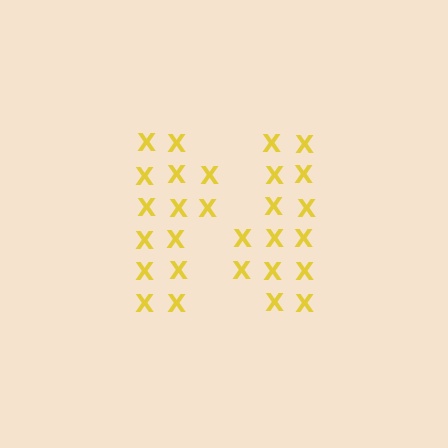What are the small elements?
The small elements are letter X's.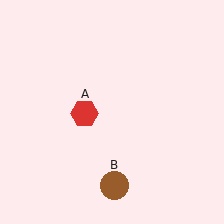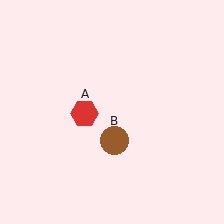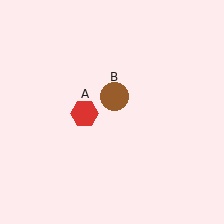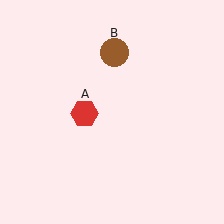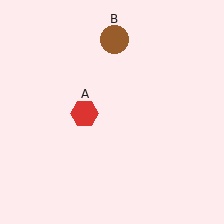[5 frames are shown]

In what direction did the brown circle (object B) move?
The brown circle (object B) moved up.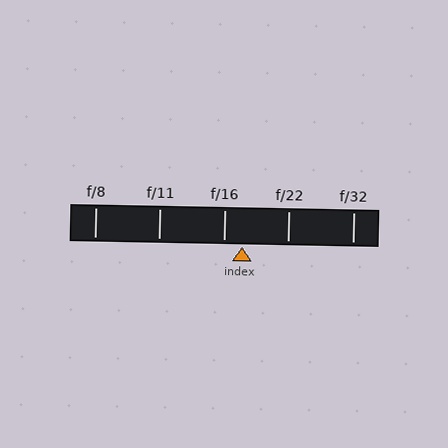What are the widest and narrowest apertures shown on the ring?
The widest aperture shown is f/8 and the narrowest is f/32.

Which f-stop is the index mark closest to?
The index mark is closest to f/16.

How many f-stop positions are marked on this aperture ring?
There are 5 f-stop positions marked.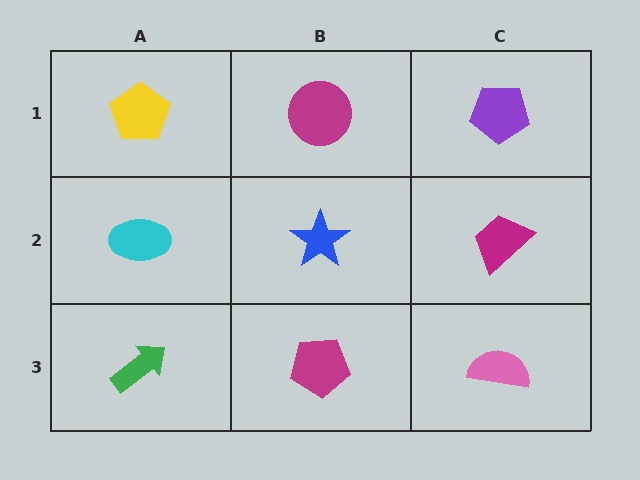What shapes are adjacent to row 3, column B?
A blue star (row 2, column B), a green arrow (row 3, column A), a pink semicircle (row 3, column C).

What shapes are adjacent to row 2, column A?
A yellow pentagon (row 1, column A), a green arrow (row 3, column A), a blue star (row 2, column B).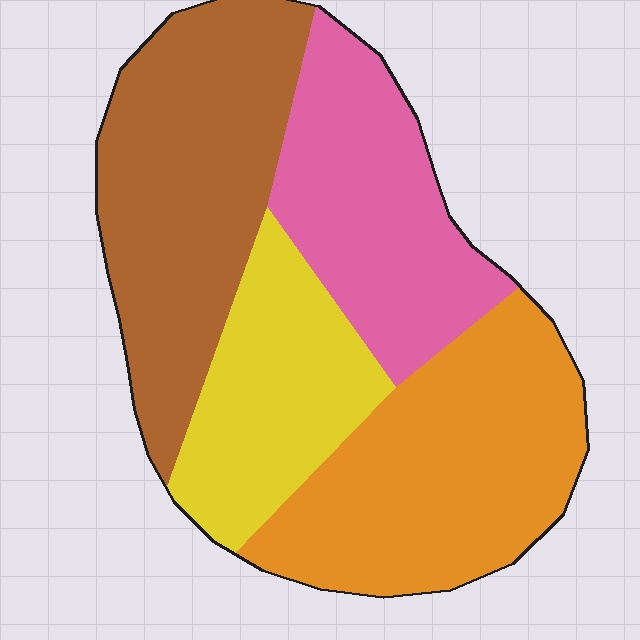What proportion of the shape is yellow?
Yellow covers about 20% of the shape.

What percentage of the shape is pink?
Pink takes up between a sixth and a third of the shape.